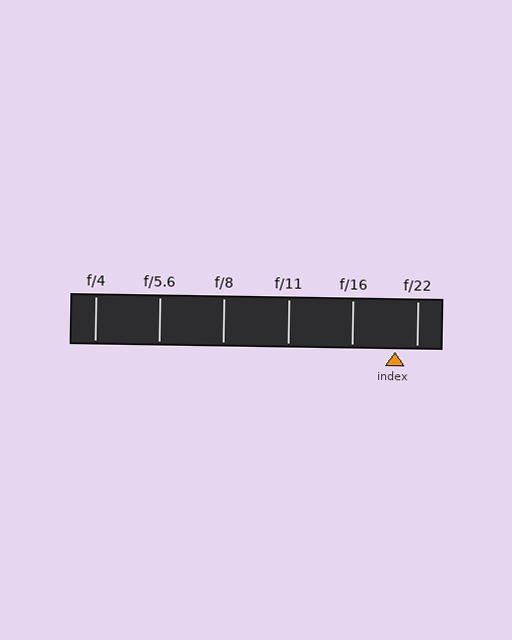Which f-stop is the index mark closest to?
The index mark is closest to f/22.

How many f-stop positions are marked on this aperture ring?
There are 6 f-stop positions marked.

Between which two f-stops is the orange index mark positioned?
The index mark is between f/16 and f/22.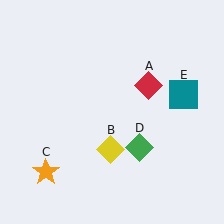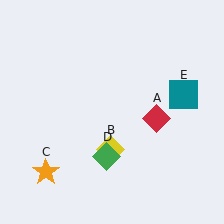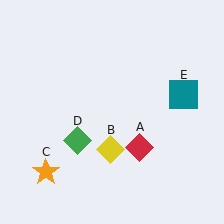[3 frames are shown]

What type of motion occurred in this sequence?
The red diamond (object A), green diamond (object D) rotated clockwise around the center of the scene.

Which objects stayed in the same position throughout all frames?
Yellow diamond (object B) and orange star (object C) and teal square (object E) remained stationary.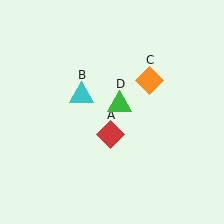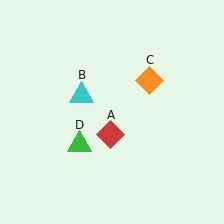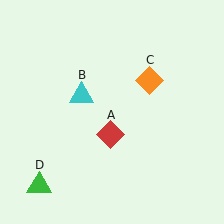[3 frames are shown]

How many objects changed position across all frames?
1 object changed position: green triangle (object D).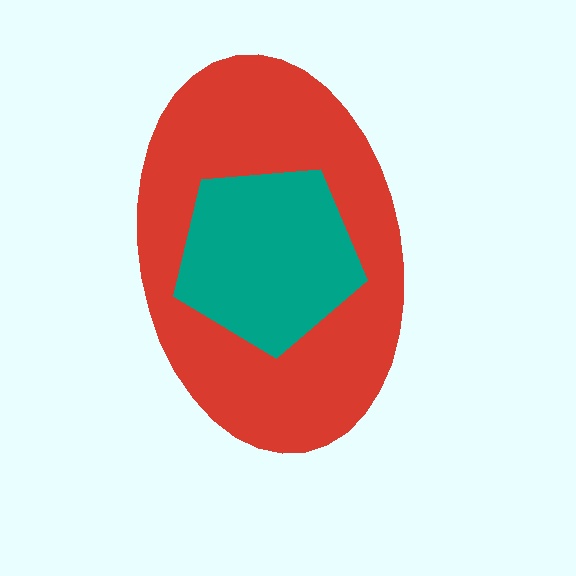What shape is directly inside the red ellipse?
The teal pentagon.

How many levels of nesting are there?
2.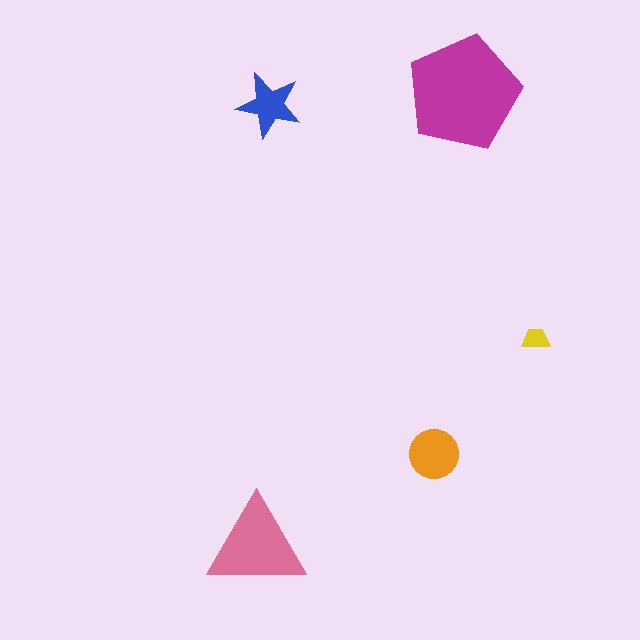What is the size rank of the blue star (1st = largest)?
4th.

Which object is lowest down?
The pink triangle is bottommost.